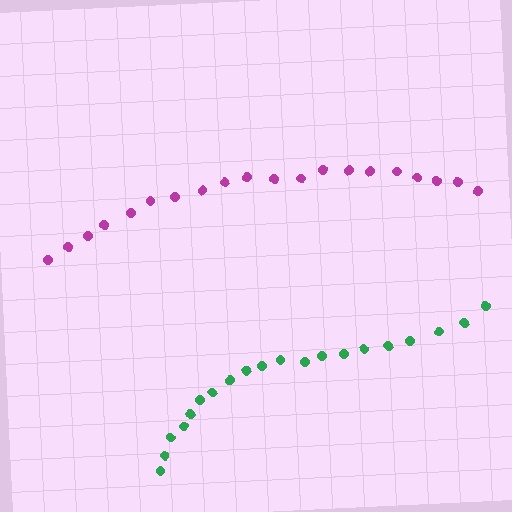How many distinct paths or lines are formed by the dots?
There are 2 distinct paths.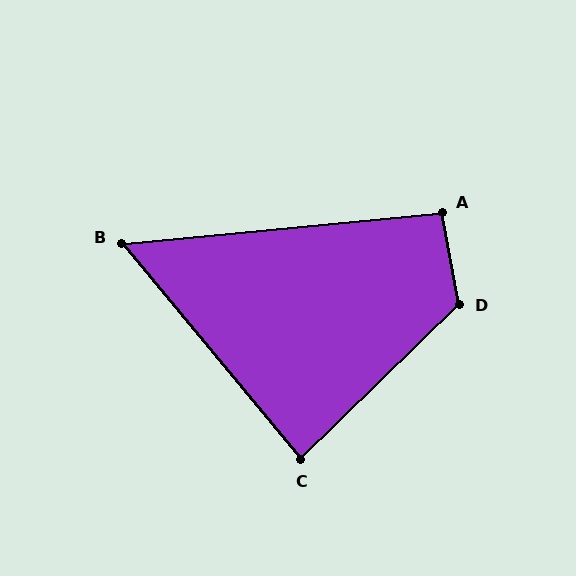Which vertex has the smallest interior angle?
B, at approximately 56 degrees.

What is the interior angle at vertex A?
Approximately 95 degrees (approximately right).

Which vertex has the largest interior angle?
D, at approximately 124 degrees.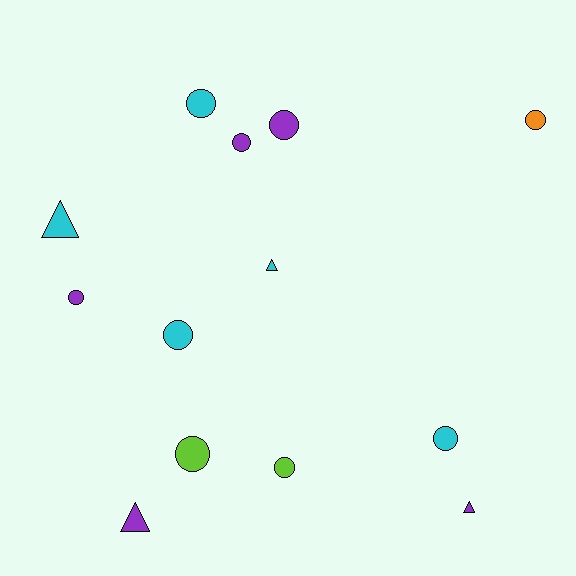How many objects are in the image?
There are 13 objects.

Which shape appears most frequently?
Circle, with 9 objects.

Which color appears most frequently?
Cyan, with 5 objects.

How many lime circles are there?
There are 2 lime circles.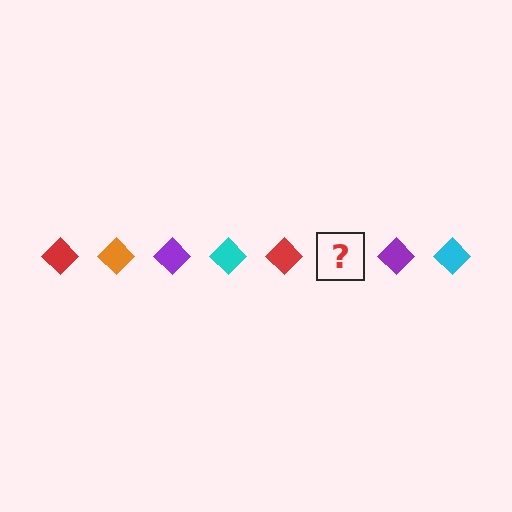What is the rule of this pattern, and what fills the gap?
The rule is that the pattern cycles through red, orange, purple, cyan diamonds. The gap should be filled with an orange diamond.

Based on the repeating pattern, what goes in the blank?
The blank should be an orange diamond.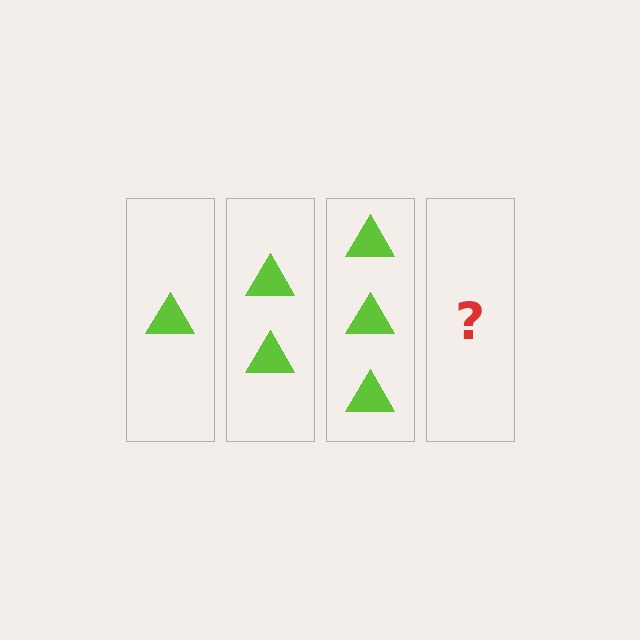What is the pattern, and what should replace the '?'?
The pattern is that each step adds one more triangle. The '?' should be 4 triangles.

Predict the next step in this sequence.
The next step is 4 triangles.